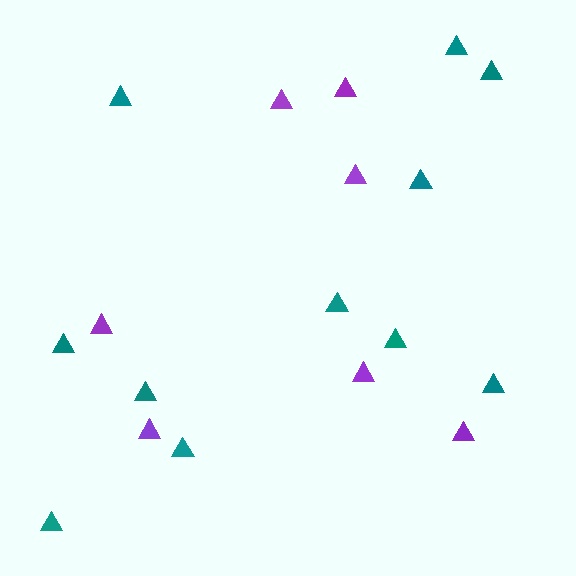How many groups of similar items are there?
There are 2 groups: one group of teal triangles (11) and one group of purple triangles (7).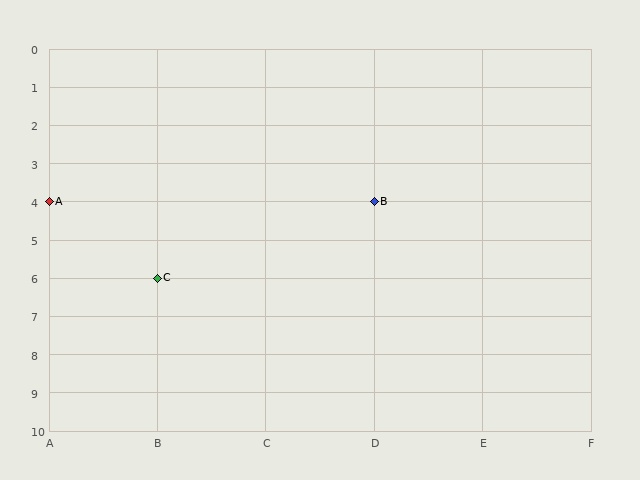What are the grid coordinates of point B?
Point B is at grid coordinates (D, 4).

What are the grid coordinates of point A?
Point A is at grid coordinates (A, 4).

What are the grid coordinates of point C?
Point C is at grid coordinates (B, 6).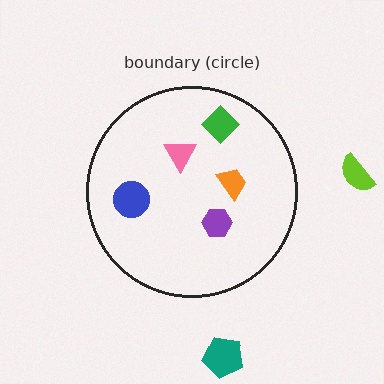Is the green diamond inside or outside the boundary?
Inside.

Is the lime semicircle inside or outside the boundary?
Outside.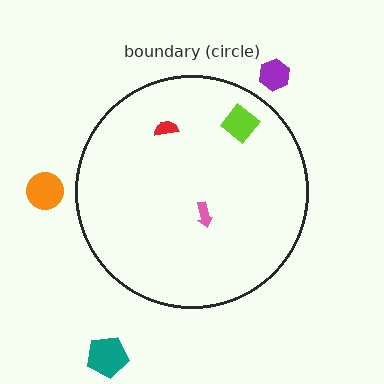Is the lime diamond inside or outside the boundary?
Inside.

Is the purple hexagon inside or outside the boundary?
Outside.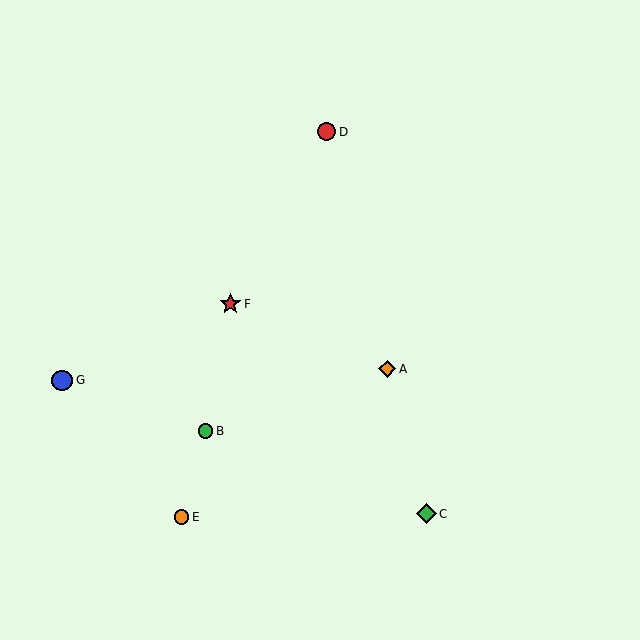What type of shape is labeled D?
Shape D is a red circle.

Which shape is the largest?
The red star (labeled F) is the largest.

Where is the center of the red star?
The center of the red star is at (230, 304).